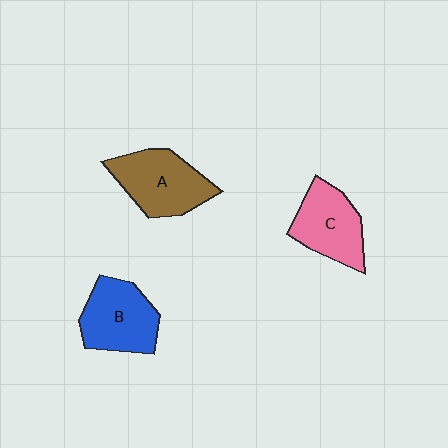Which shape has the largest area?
Shape A (brown).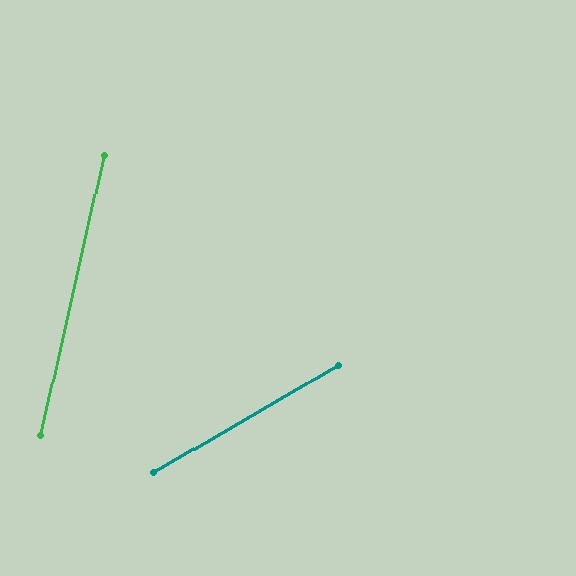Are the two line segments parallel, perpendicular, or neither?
Neither parallel nor perpendicular — they differ by about 47°.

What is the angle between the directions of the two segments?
Approximately 47 degrees.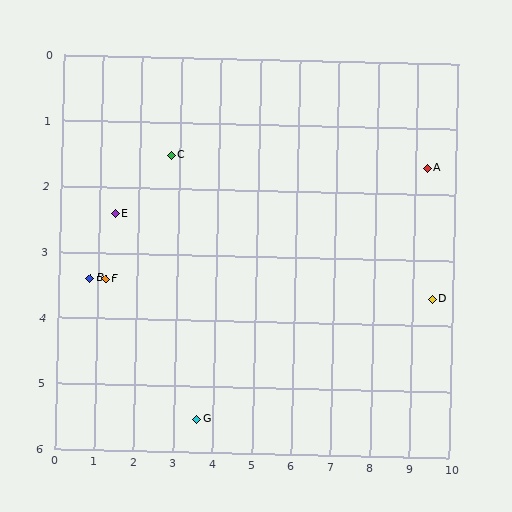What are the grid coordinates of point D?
Point D is at approximately (9.5, 3.6).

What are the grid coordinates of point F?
Point F is at approximately (1.2, 3.4).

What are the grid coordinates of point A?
Point A is at approximately (9.3, 1.6).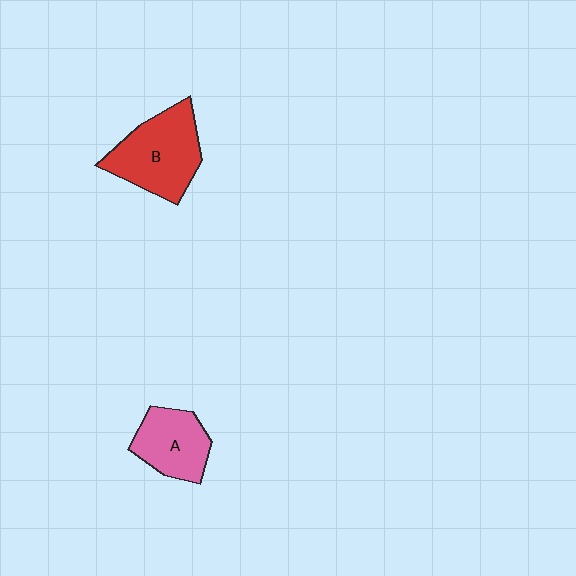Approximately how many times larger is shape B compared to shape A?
Approximately 1.4 times.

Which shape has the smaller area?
Shape A (pink).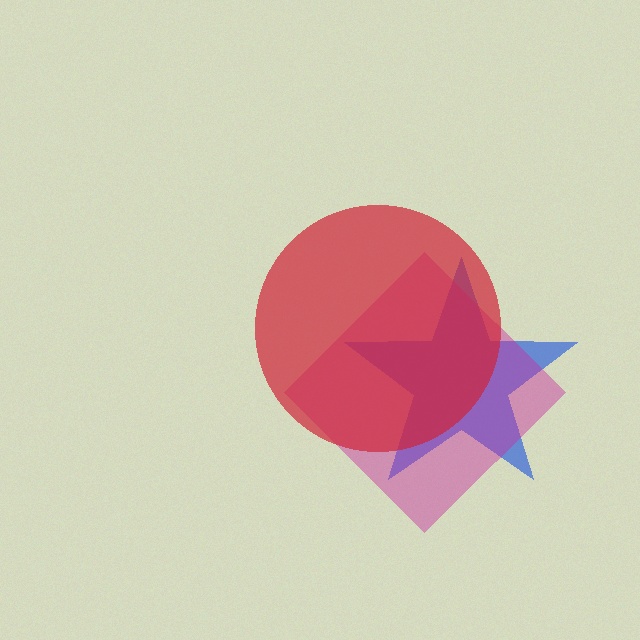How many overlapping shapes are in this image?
There are 3 overlapping shapes in the image.